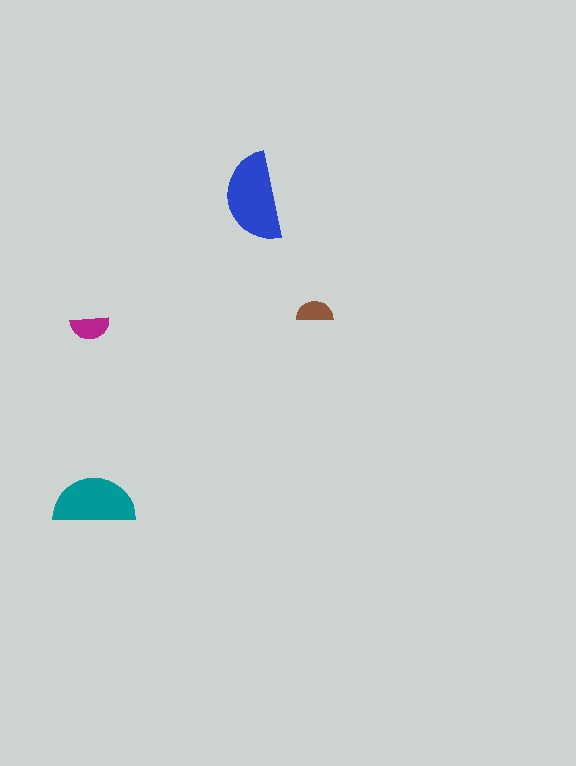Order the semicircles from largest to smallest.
the blue one, the teal one, the magenta one, the brown one.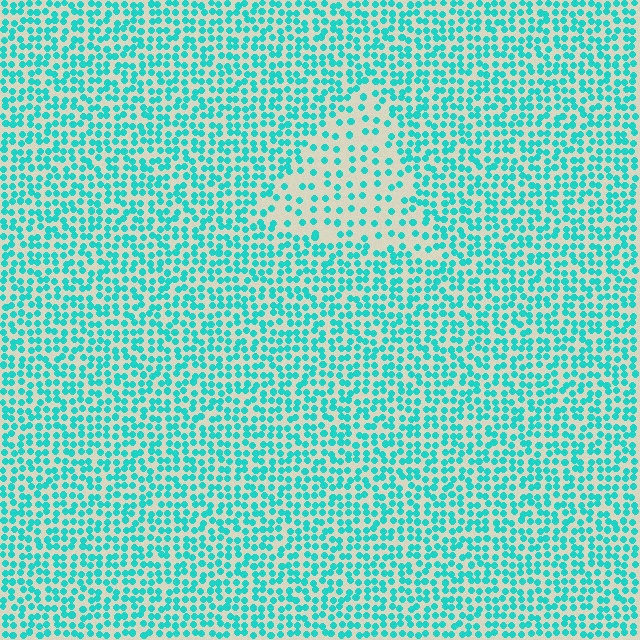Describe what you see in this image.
The image contains small cyan elements arranged at two different densities. A triangle-shaped region is visible where the elements are less densely packed than the surrounding area.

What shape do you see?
I see a triangle.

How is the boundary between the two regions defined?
The boundary is defined by a change in element density (approximately 2.2x ratio). All elements are the same color, size, and shape.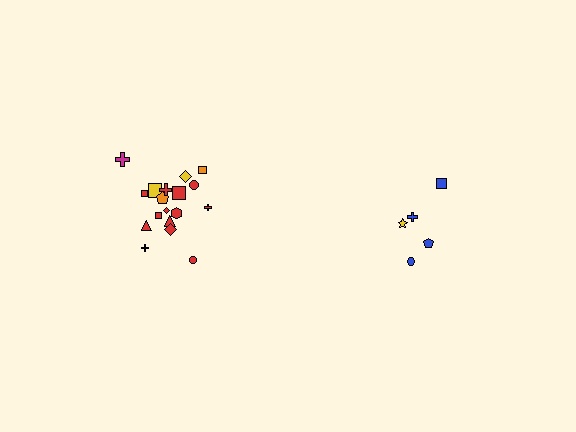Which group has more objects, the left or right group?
The left group.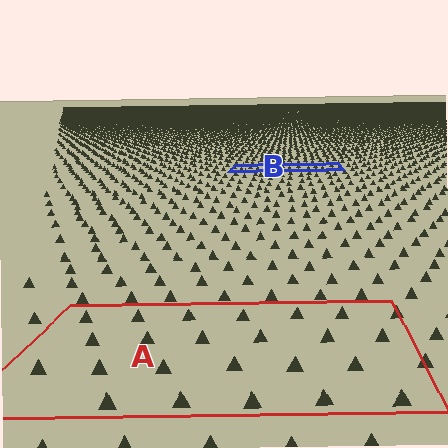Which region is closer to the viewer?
Region A is closer. The texture elements there are larger and more spread out.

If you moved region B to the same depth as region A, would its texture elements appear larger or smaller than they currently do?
They would appear larger. At a closer depth, the same texture elements are projected at a bigger on-screen size.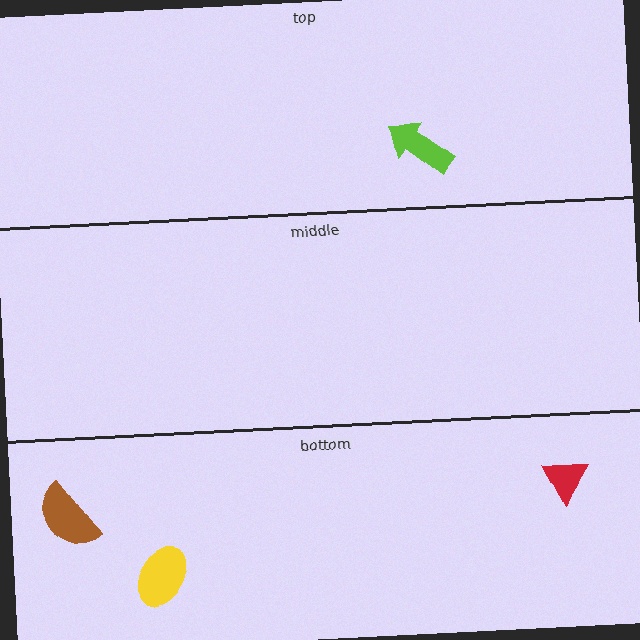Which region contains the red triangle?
The bottom region.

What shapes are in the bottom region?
The yellow ellipse, the red triangle, the brown semicircle.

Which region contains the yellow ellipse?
The bottom region.